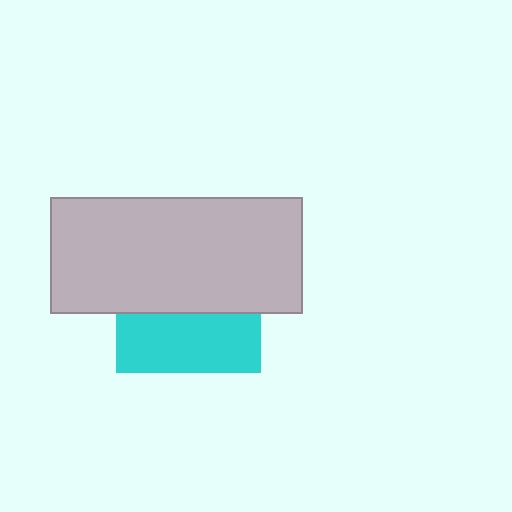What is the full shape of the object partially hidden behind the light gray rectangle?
The partially hidden object is a cyan square.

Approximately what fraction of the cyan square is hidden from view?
Roughly 59% of the cyan square is hidden behind the light gray rectangle.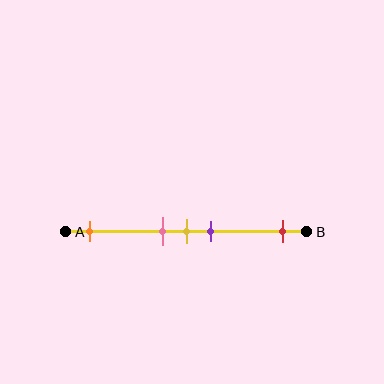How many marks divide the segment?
There are 5 marks dividing the segment.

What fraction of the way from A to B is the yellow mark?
The yellow mark is approximately 50% (0.5) of the way from A to B.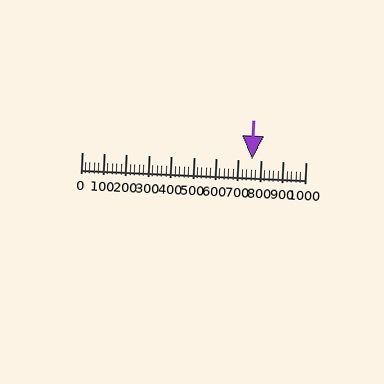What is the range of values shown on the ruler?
The ruler shows values from 0 to 1000.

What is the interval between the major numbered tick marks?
The major tick marks are spaced 100 units apart.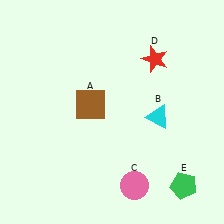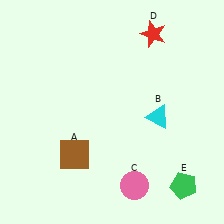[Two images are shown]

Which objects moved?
The objects that moved are: the brown square (A), the red star (D).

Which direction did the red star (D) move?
The red star (D) moved up.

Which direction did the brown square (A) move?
The brown square (A) moved down.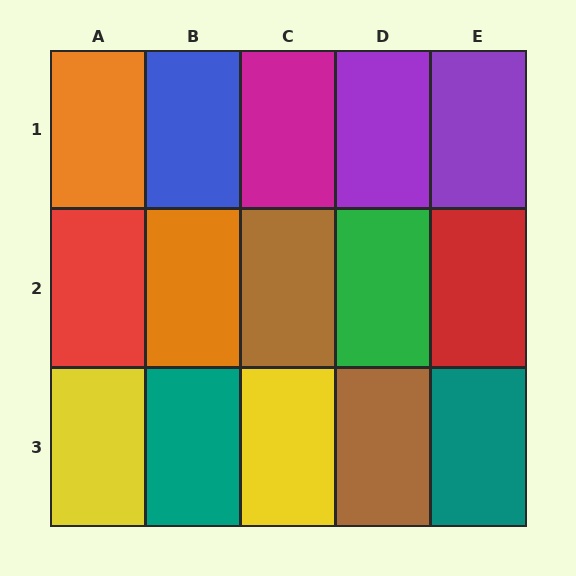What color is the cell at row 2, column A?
Red.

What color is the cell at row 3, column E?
Teal.